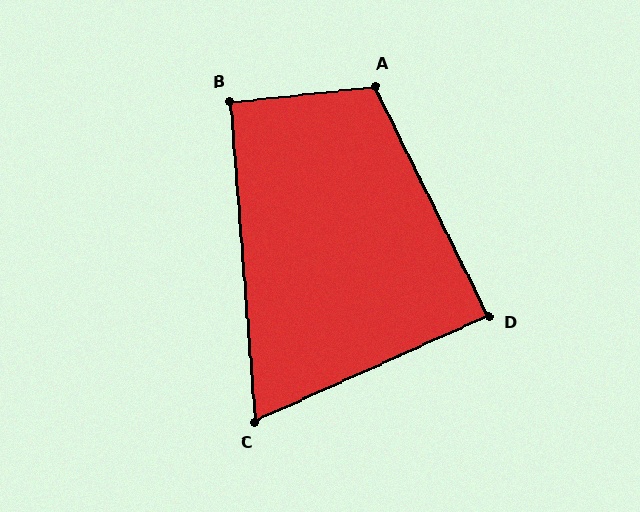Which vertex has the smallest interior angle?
C, at approximately 70 degrees.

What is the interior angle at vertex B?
Approximately 92 degrees (approximately right).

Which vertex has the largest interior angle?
A, at approximately 110 degrees.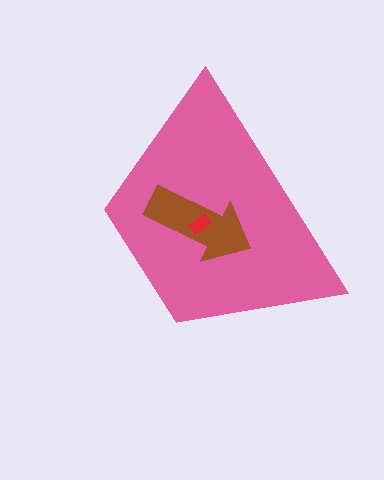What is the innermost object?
The red rectangle.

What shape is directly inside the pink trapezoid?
The brown arrow.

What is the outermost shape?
The pink trapezoid.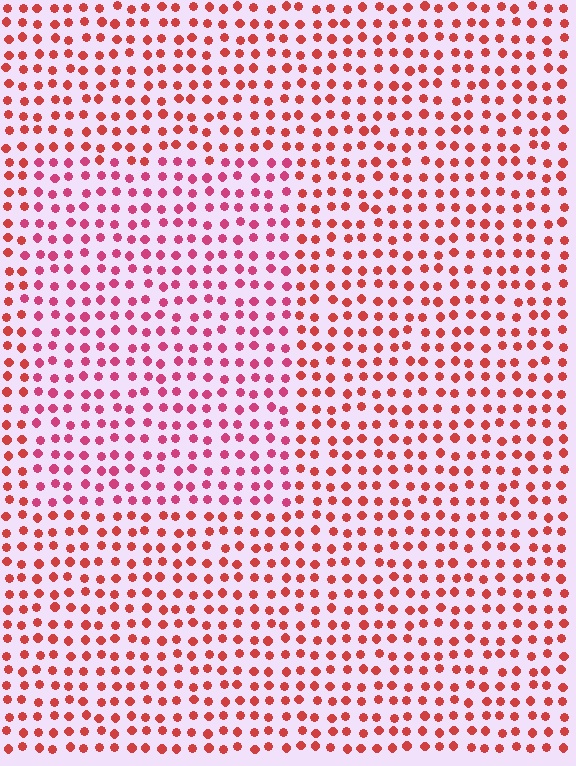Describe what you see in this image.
The image is filled with small red elements in a uniform arrangement. A rectangle-shaped region is visible where the elements are tinted to a slightly different hue, forming a subtle color boundary.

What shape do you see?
I see a rectangle.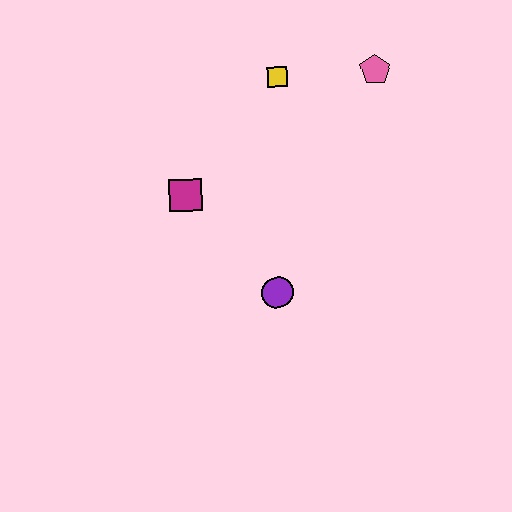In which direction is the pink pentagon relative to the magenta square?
The pink pentagon is to the right of the magenta square.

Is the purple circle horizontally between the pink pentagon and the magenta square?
Yes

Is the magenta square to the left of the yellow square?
Yes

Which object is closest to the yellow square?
The pink pentagon is closest to the yellow square.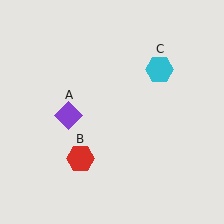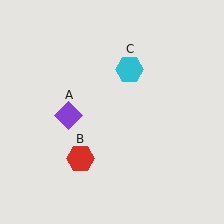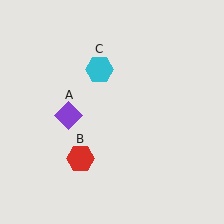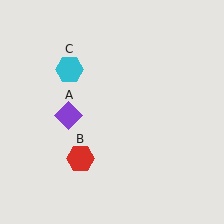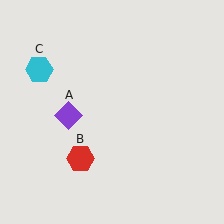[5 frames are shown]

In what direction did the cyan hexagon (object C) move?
The cyan hexagon (object C) moved left.